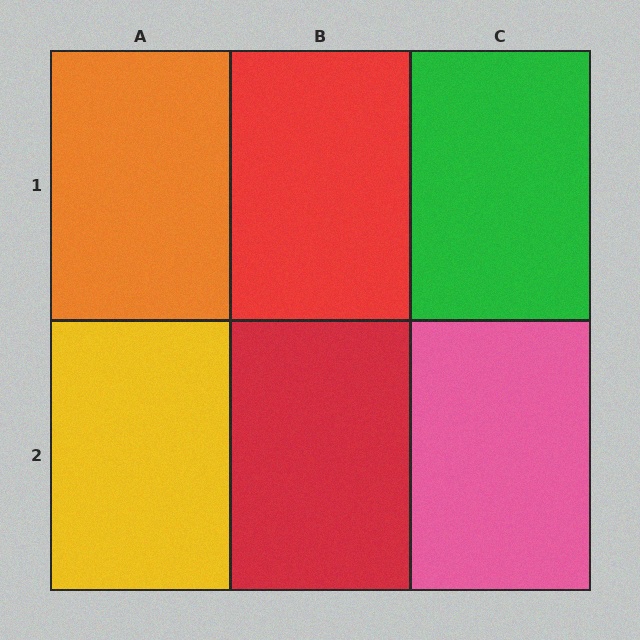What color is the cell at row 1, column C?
Green.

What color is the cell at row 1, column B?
Red.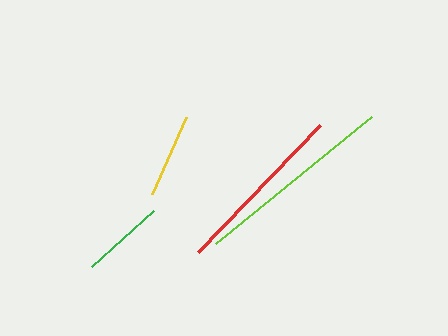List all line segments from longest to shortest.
From longest to shortest: lime, red, yellow, green.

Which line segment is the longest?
The lime line is the longest at approximately 201 pixels.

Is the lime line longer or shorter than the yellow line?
The lime line is longer than the yellow line.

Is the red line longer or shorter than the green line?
The red line is longer than the green line.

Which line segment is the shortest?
The green line is the shortest at approximately 84 pixels.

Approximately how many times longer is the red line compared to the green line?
The red line is approximately 2.1 times the length of the green line.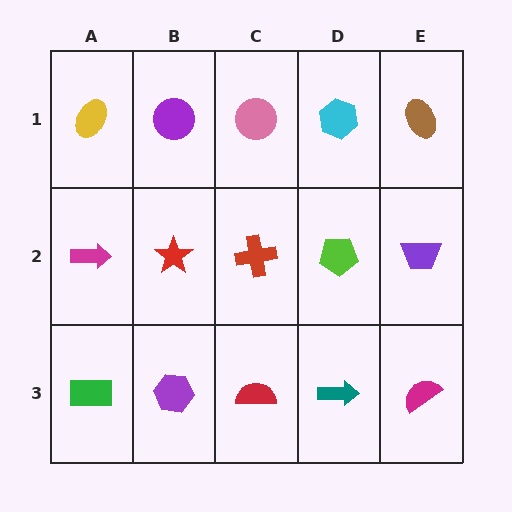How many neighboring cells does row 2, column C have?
4.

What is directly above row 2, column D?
A cyan hexagon.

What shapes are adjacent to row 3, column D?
A lime pentagon (row 2, column D), a red semicircle (row 3, column C), a magenta semicircle (row 3, column E).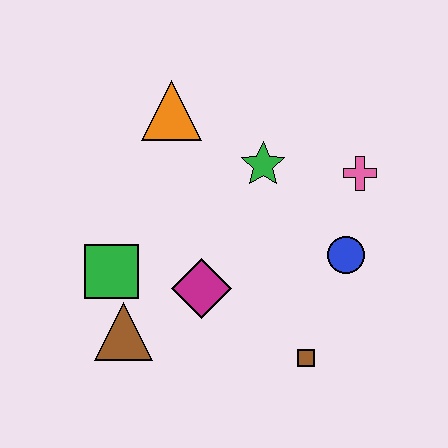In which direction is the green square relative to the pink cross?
The green square is to the left of the pink cross.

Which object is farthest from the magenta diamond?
The pink cross is farthest from the magenta diamond.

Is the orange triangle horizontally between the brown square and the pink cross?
No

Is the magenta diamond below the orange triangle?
Yes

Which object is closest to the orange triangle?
The green star is closest to the orange triangle.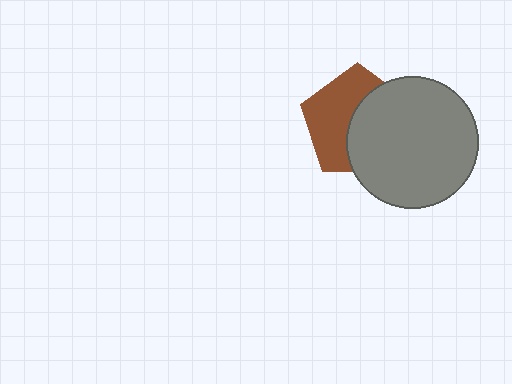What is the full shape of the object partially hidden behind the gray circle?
The partially hidden object is a brown pentagon.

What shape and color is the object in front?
The object in front is a gray circle.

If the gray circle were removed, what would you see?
You would see the complete brown pentagon.